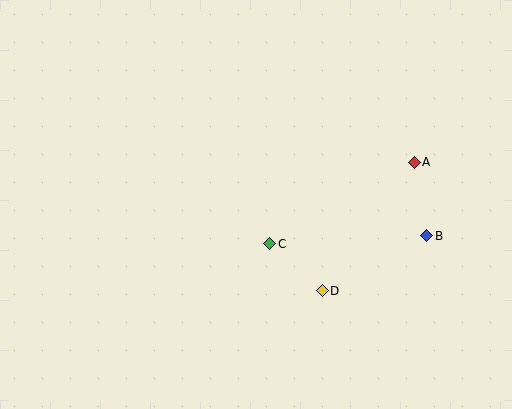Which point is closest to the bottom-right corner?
Point B is closest to the bottom-right corner.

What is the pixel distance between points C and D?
The distance between C and D is 70 pixels.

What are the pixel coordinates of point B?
Point B is at (427, 236).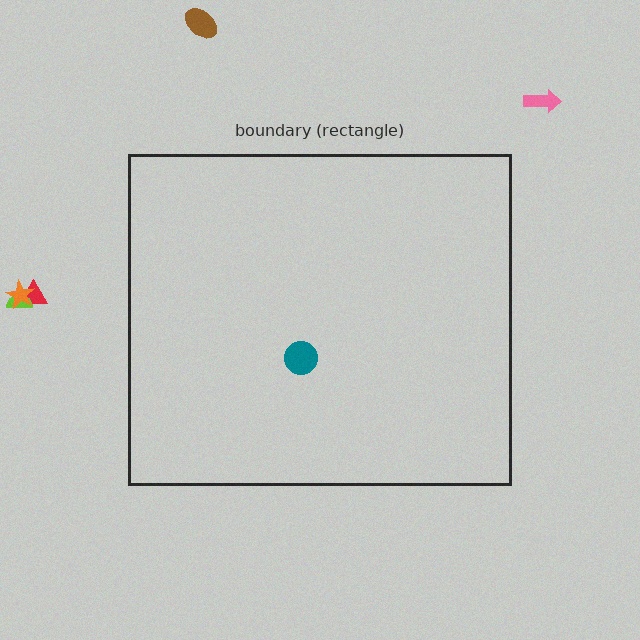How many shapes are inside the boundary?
1 inside, 5 outside.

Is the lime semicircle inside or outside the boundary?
Outside.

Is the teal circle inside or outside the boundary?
Inside.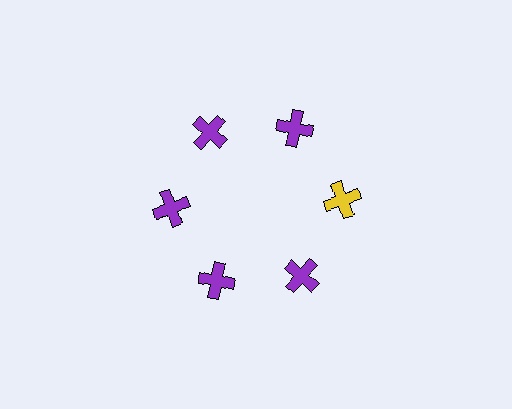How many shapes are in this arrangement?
There are 6 shapes arranged in a ring pattern.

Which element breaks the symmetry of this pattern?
The yellow cross at roughly the 3 o'clock position breaks the symmetry. All other shapes are purple crosses.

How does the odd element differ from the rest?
It has a different color: yellow instead of purple.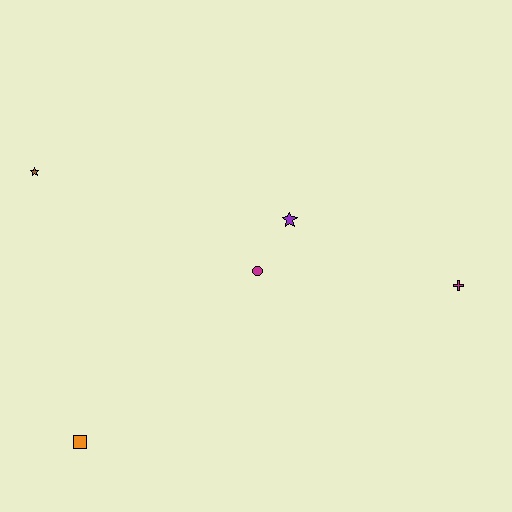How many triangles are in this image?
There are no triangles.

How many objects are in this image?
There are 5 objects.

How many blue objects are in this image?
There are no blue objects.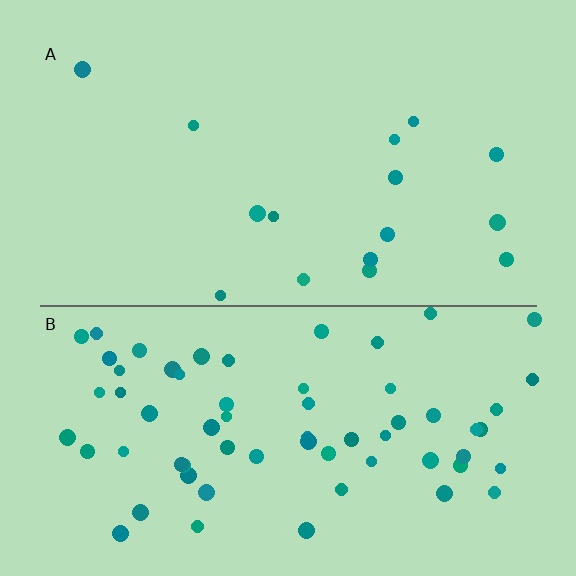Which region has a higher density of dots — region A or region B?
B (the bottom).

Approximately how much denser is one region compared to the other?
Approximately 4.2× — region B over region A.